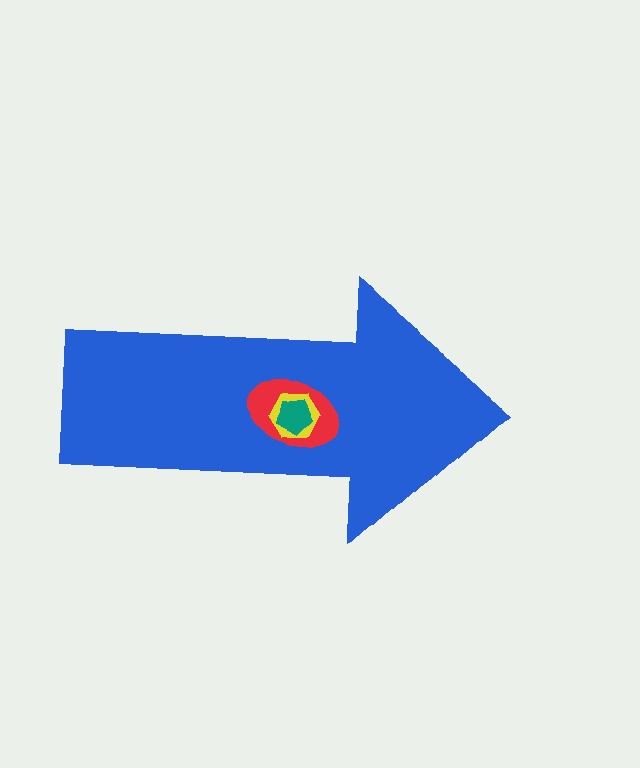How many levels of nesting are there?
4.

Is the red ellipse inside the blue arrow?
Yes.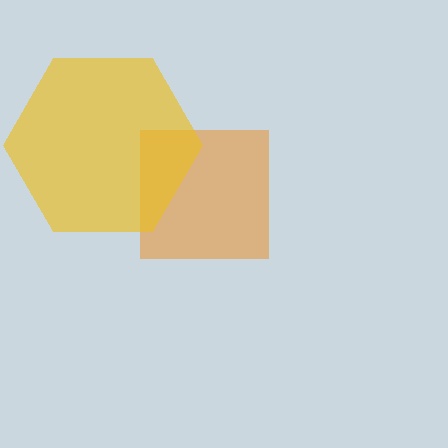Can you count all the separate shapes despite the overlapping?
Yes, there are 2 separate shapes.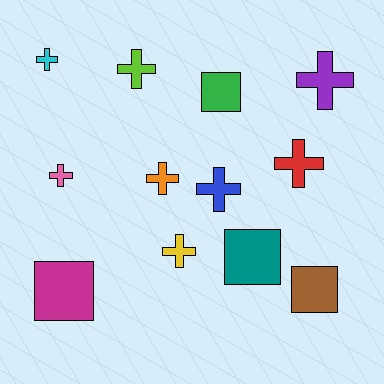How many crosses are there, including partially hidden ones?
There are 8 crosses.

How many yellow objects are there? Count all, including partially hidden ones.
There is 1 yellow object.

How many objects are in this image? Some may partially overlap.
There are 12 objects.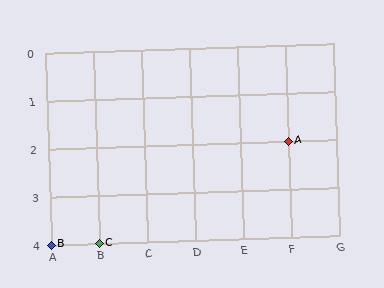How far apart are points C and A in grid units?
Points C and A are 4 columns and 2 rows apart (about 4.5 grid units diagonally).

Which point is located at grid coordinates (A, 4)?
Point B is at (A, 4).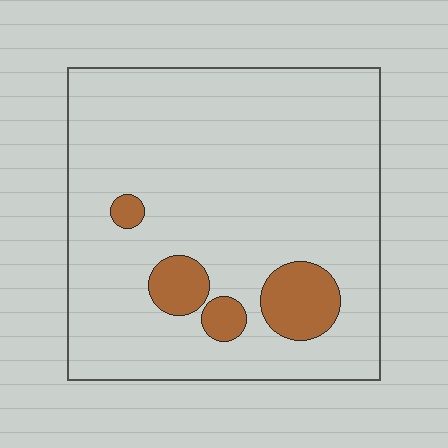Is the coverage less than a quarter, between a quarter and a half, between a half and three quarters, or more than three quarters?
Less than a quarter.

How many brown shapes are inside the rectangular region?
4.